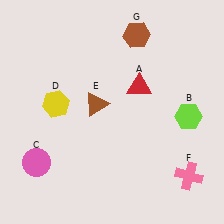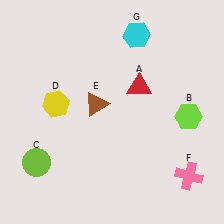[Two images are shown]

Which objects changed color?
C changed from pink to lime. G changed from brown to cyan.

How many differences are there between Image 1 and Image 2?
There are 2 differences between the two images.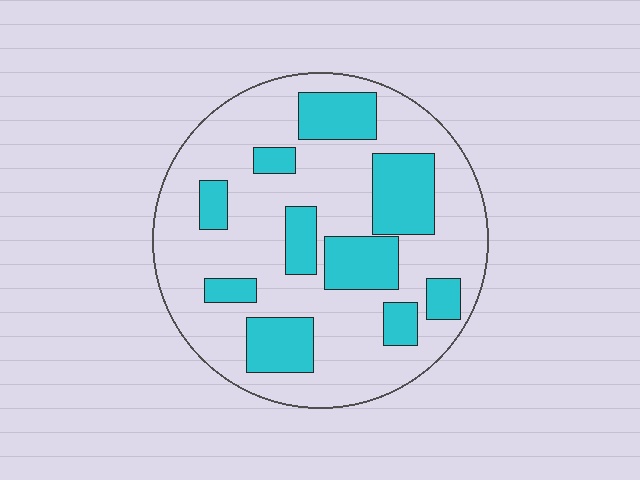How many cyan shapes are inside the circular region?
10.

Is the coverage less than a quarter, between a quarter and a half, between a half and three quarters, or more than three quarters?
Between a quarter and a half.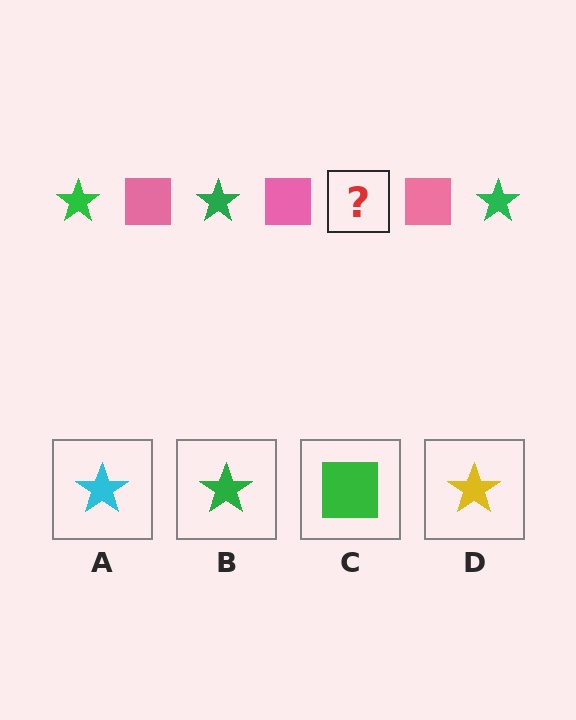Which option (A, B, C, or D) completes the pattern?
B.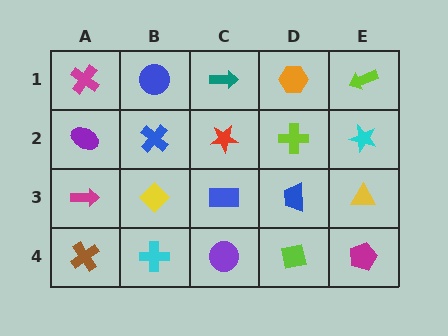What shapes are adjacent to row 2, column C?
A teal arrow (row 1, column C), a blue rectangle (row 3, column C), a blue cross (row 2, column B), a lime cross (row 2, column D).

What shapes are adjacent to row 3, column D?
A lime cross (row 2, column D), a lime square (row 4, column D), a blue rectangle (row 3, column C), a yellow triangle (row 3, column E).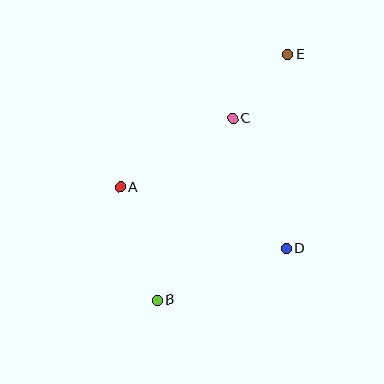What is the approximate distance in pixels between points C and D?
The distance between C and D is approximately 141 pixels.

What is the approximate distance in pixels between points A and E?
The distance between A and E is approximately 214 pixels.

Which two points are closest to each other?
Points C and E are closest to each other.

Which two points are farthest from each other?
Points B and E are farthest from each other.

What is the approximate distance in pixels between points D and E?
The distance between D and E is approximately 195 pixels.